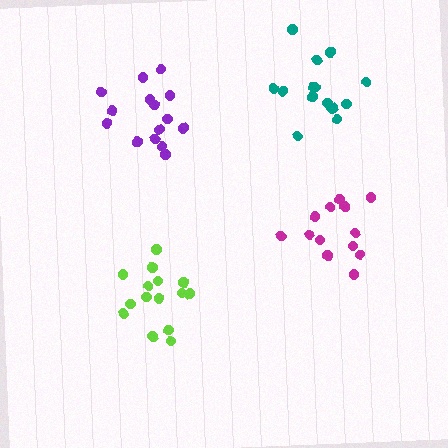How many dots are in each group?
Group 1: 15 dots, Group 2: 15 dots, Group 3: 13 dots, Group 4: 15 dots (58 total).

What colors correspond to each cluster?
The clusters are colored: lime, purple, magenta, teal.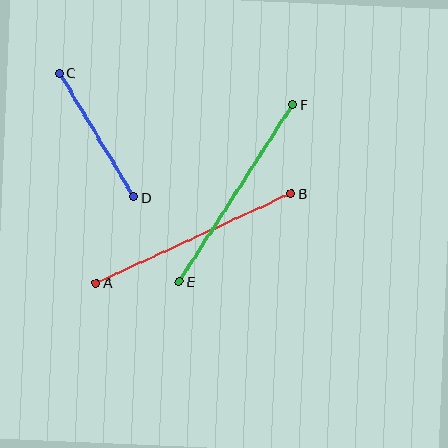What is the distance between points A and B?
The distance is approximately 214 pixels.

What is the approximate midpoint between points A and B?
The midpoint is at approximately (194, 238) pixels.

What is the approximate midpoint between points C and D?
The midpoint is at approximately (97, 135) pixels.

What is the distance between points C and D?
The distance is approximately 144 pixels.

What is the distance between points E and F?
The distance is approximately 210 pixels.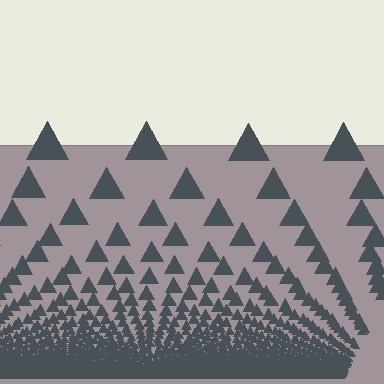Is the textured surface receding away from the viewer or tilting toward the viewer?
The surface appears to tilt toward the viewer. Texture elements get larger and sparser toward the top.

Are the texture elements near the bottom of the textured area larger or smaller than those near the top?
Smaller. The gradient is inverted — elements near the bottom are smaller and denser.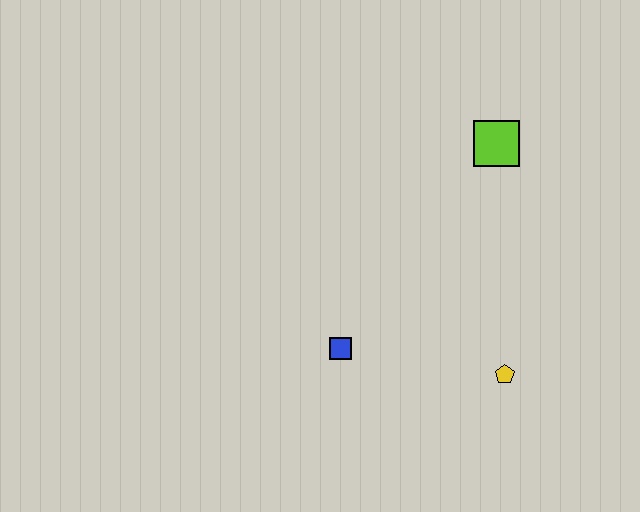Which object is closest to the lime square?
The yellow pentagon is closest to the lime square.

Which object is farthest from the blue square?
The lime square is farthest from the blue square.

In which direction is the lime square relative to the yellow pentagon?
The lime square is above the yellow pentagon.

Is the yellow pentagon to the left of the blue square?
No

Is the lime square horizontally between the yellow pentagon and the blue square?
Yes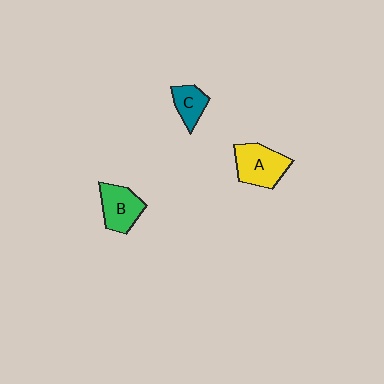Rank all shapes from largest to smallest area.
From largest to smallest: A (yellow), B (green), C (teal).